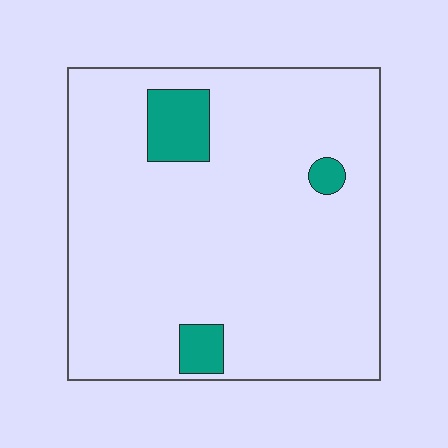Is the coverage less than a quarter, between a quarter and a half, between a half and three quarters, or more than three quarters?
Less than a quarter.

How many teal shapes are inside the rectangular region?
3.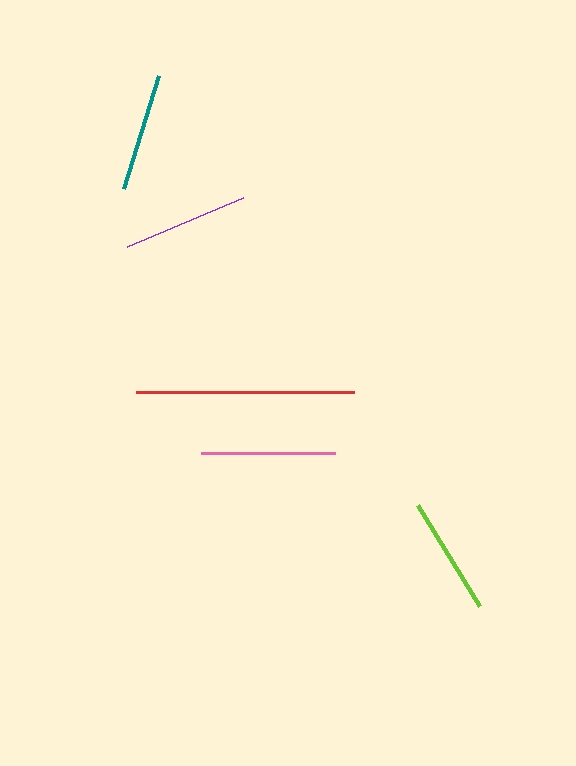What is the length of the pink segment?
The pink segment is approximately 134 pixels long.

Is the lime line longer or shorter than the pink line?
The pink line is longer than the lime line.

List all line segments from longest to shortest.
From longest to shortest: red, pink, purple, teal, lime.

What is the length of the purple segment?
The purple segment is approximately 126 pixels long.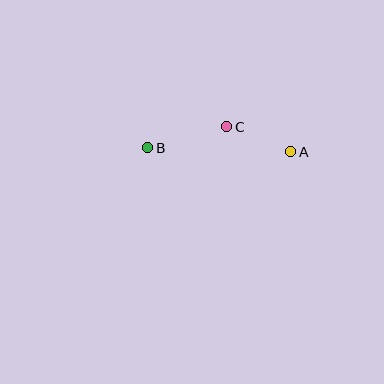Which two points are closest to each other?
Points A and C are closest to each other.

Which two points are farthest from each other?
Points A and B are farthest from each other.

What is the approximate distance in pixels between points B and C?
The distance between B and C is approximately 82 pixels.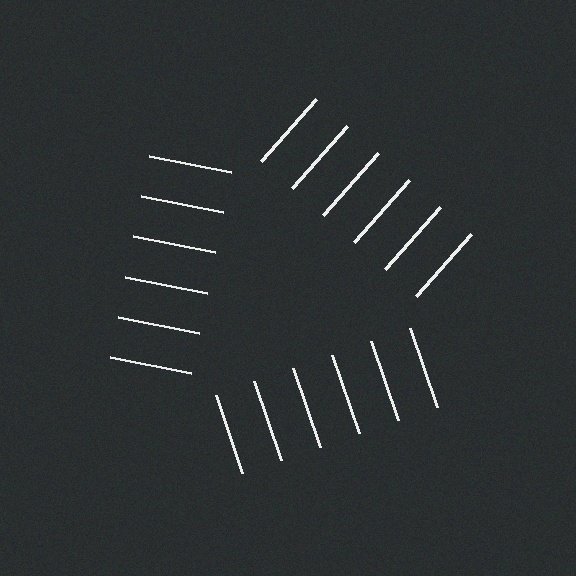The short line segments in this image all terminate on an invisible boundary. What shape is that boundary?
An illusory triangle — the line segments terminate on its edges but no continuous stroke is drawn.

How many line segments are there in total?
18 — 6 along each of the 3 edges.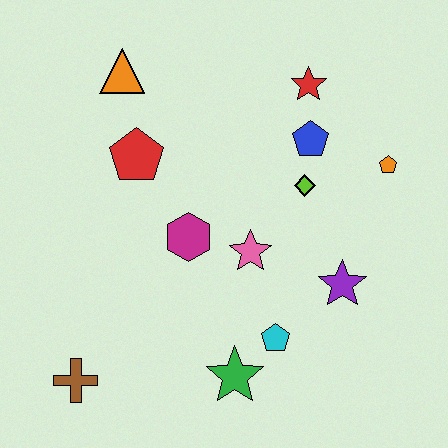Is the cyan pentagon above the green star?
Yes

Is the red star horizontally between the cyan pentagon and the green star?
No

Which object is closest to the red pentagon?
The orange triangle is closest to the red pentagon.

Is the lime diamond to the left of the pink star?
No